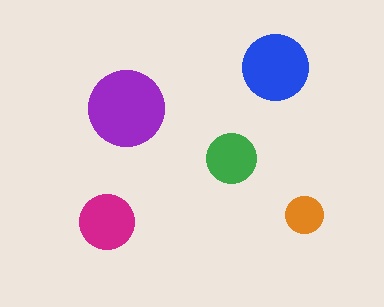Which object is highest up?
The blue circle is topmost.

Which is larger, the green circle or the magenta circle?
The magenta one.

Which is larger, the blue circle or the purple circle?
The purple one.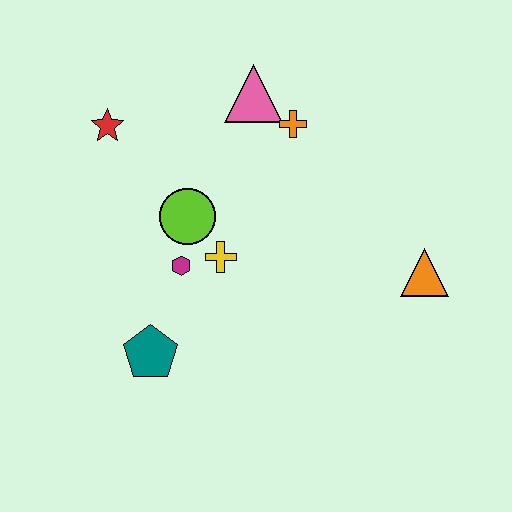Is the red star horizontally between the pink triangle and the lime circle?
No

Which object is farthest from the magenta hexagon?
The orange triangle is farthest from the magenta hexagon.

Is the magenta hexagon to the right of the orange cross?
No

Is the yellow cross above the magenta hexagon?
Yes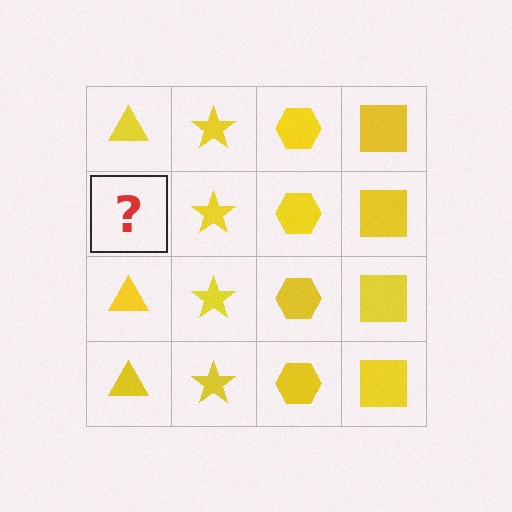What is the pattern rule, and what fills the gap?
The rule is that each column has a consistent shape. The gap should be filled with a yellow triangle.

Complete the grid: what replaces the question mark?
The question mark should be replaced with a yellow triangle.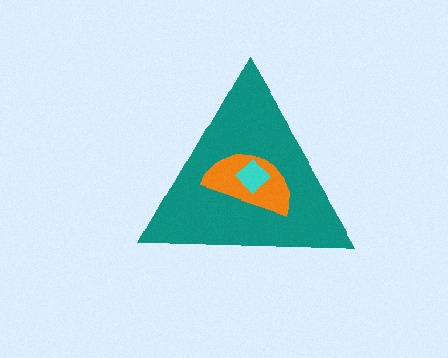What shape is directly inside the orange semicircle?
The cyan diamond.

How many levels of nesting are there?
3.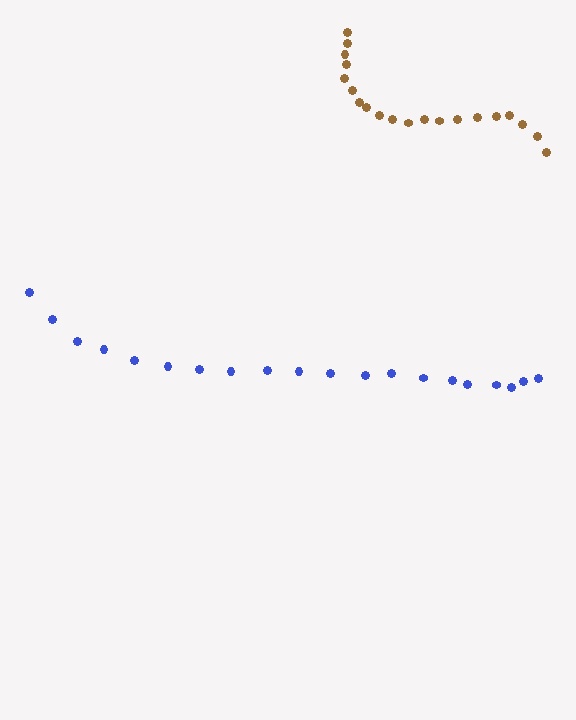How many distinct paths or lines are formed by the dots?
There are 2 distinct paths.